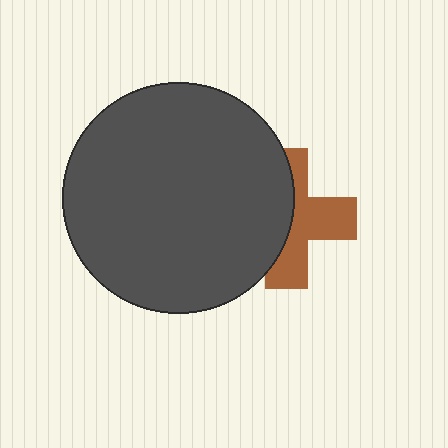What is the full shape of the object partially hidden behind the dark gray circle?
The partially hidden object is a brown cross.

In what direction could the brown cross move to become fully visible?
The brown cross could move right. That would shift it out from behind the dark gray circle entirely.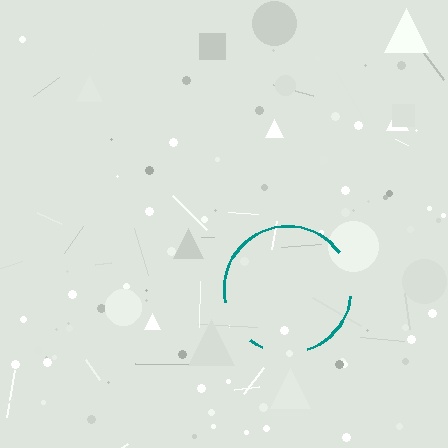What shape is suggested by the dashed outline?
The dashed outline suggests a circle.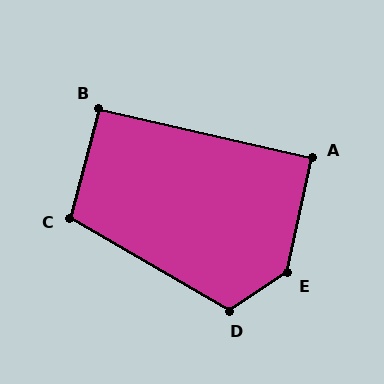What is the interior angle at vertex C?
Approximately 105 degrees (obtuse).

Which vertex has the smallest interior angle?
A, at approximately 91 degrees.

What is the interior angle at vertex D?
Approximately 116 degrees (obtuse).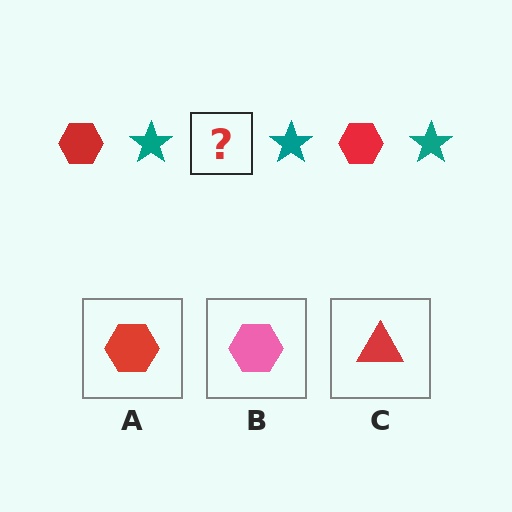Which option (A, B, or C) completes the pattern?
A.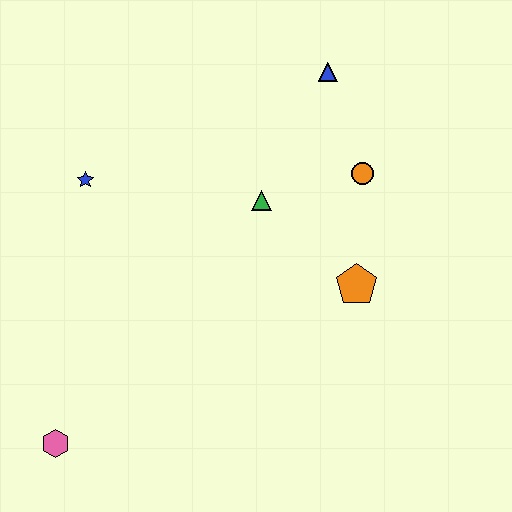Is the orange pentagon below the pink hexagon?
No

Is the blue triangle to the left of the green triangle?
No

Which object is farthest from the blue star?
The orange pentagon is farthest from the blue star.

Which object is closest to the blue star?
The green triangle is closest to the blue star.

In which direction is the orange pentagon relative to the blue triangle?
The orange pentagon is below the blue triangle.